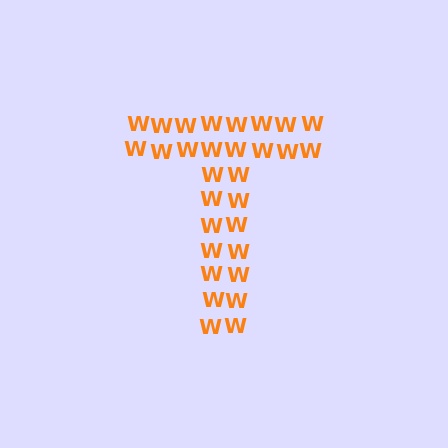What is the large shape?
The large shape is the letter T.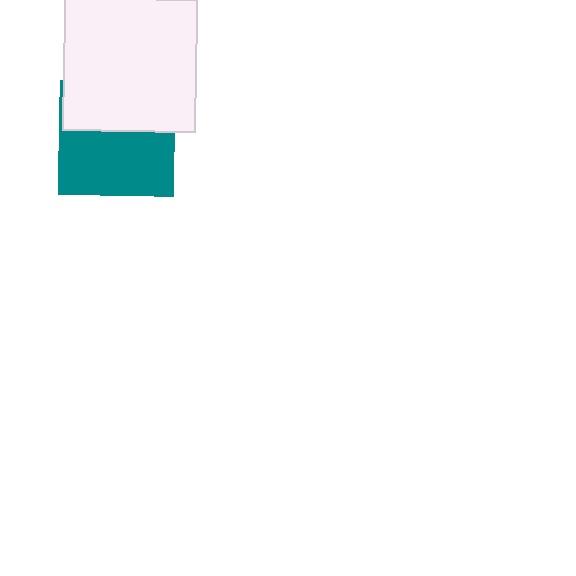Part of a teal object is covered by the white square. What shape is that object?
It is a square.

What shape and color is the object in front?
The object in front is a white square.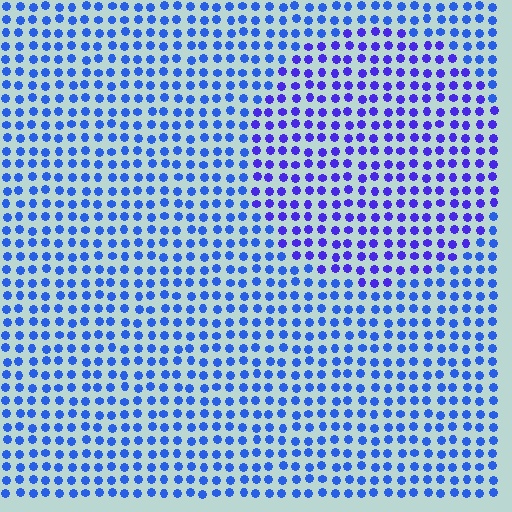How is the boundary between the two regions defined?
The boundary is defined purely by a slight shift in hue (about 28 degrees). Spacing, size, and orientation are identical on both sides.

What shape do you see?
I see a circle.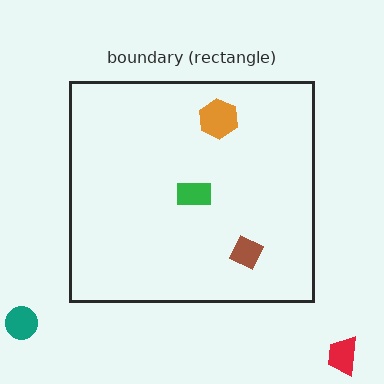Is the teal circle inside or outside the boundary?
Outside.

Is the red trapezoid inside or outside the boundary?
Outside.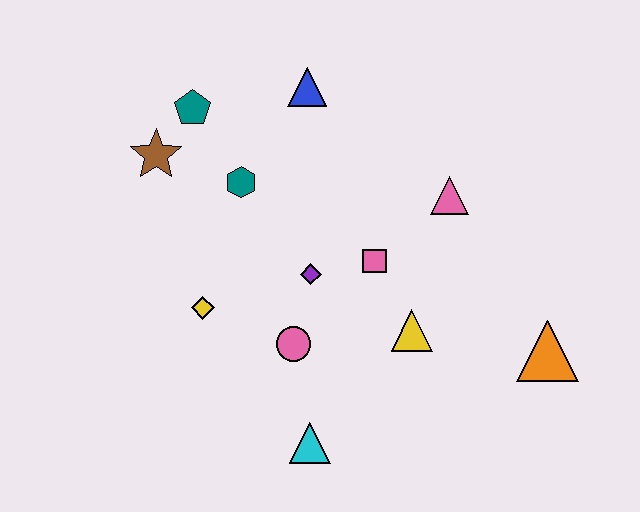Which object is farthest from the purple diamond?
The orange triangle is farthest from the purple diamond.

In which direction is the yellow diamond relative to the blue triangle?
The yellow diamond is below the blue triangle.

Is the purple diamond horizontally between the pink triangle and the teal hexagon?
Yes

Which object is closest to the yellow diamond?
The pink circle is closest to the yellow diamond.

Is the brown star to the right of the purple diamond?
No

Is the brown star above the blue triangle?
No